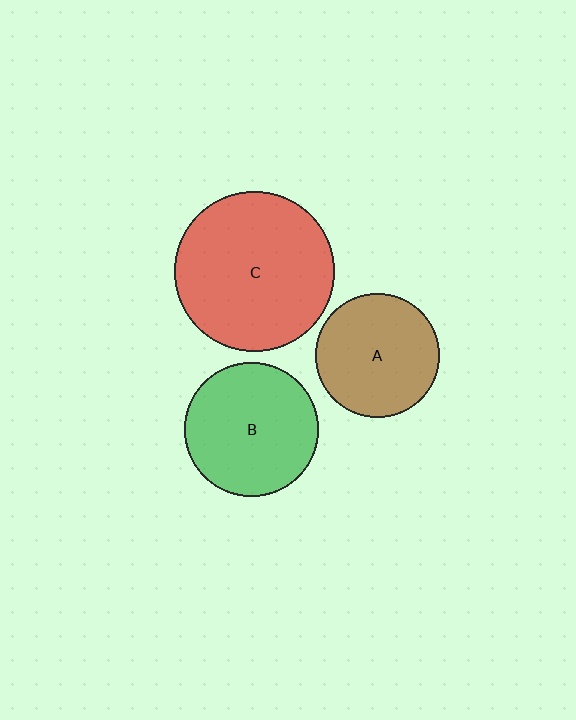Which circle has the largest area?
Circle C (red).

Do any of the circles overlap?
No, none of the circles overlap.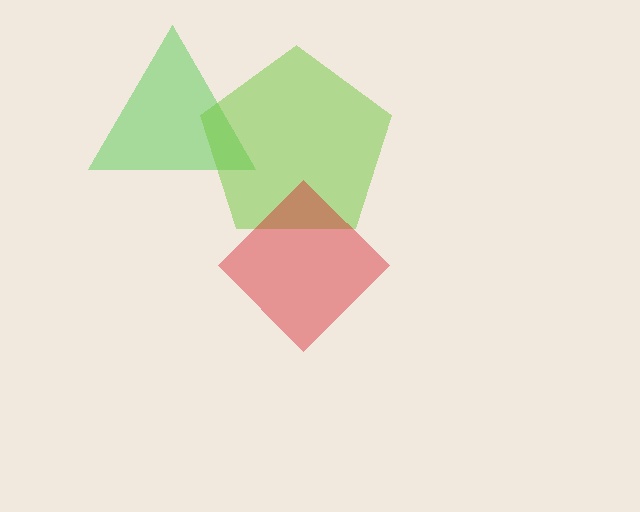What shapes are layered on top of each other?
The layered shapes are: a green triangle, a lime pentagon, a red diamond.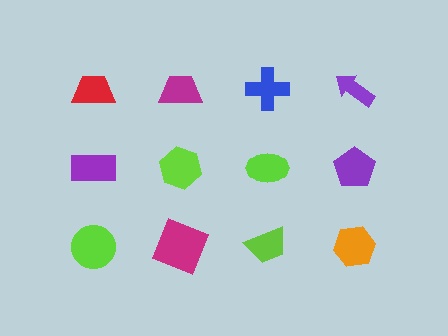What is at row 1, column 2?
A magenta trapezoid.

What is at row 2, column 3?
A lime ellipse.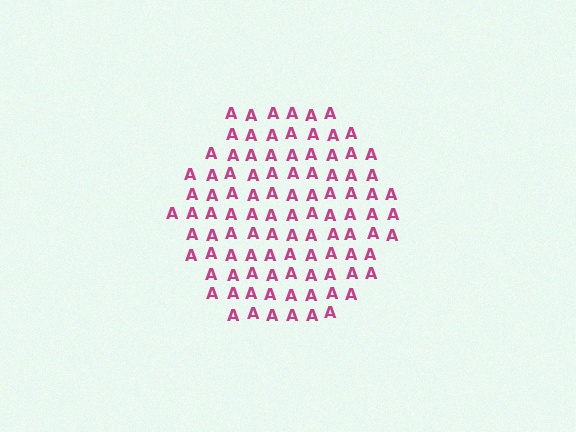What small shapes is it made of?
It is made of small letter A's.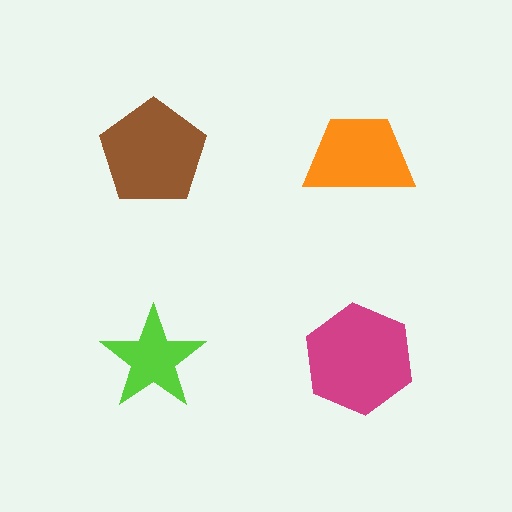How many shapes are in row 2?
2 shapes.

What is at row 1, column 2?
An orange trapezoid.